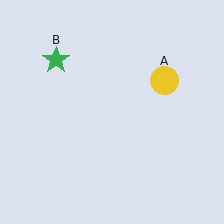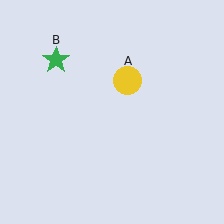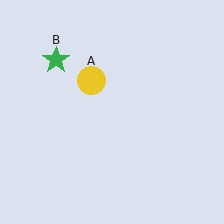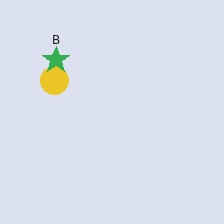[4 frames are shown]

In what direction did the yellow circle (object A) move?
The yellow circle (object A) moved left.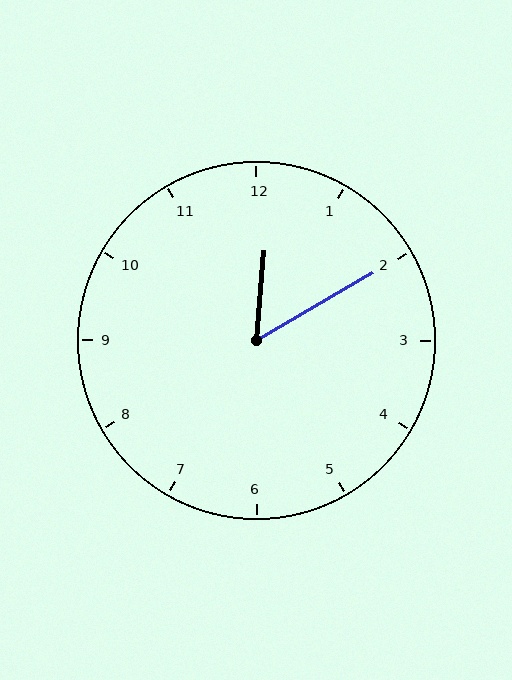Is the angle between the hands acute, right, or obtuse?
It is acute.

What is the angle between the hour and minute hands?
Approximately 55 degrees.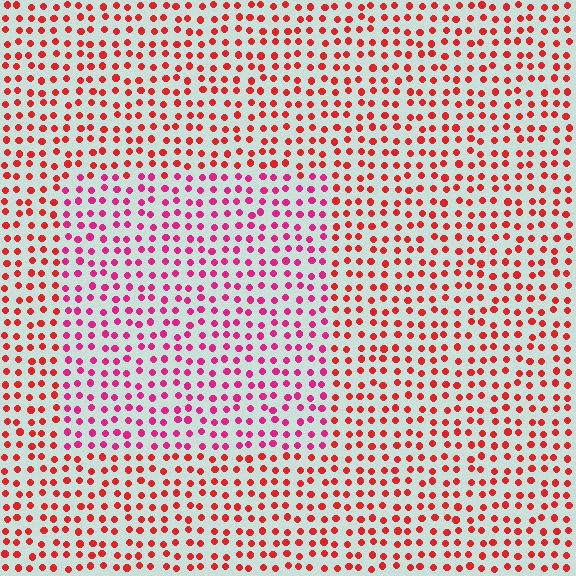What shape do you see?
I see a rectangle.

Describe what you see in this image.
The image is filled with small red elements in a uniform arrangement. A rectangle-shaped region is visible where the elements are tinted to a slightly different hue, forming a subtle color boundary.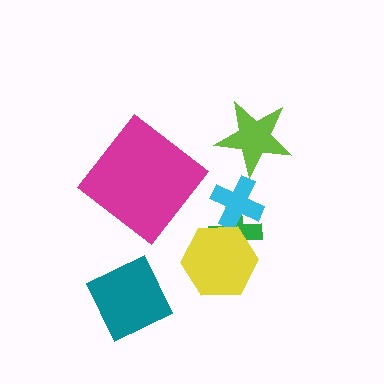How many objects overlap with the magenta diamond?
0 objects overlap with the magenta diamond.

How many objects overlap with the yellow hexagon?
1 object overlaps with the yellow hexagon.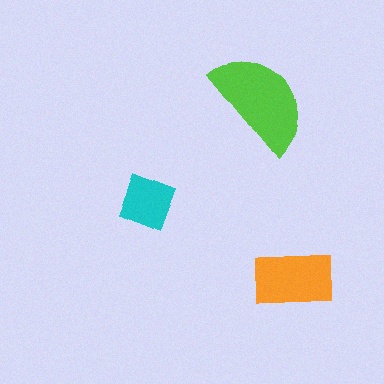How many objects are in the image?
There are 3 objects in the image.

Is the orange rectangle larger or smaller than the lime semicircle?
Smaller.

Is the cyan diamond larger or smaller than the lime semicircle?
Smaller.